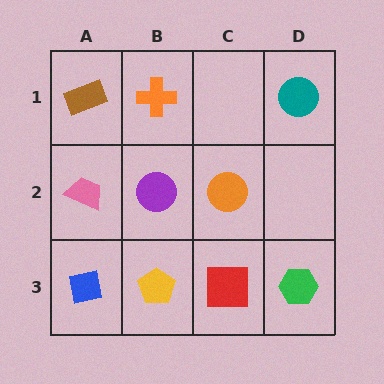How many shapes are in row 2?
3 shapes.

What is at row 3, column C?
A red square.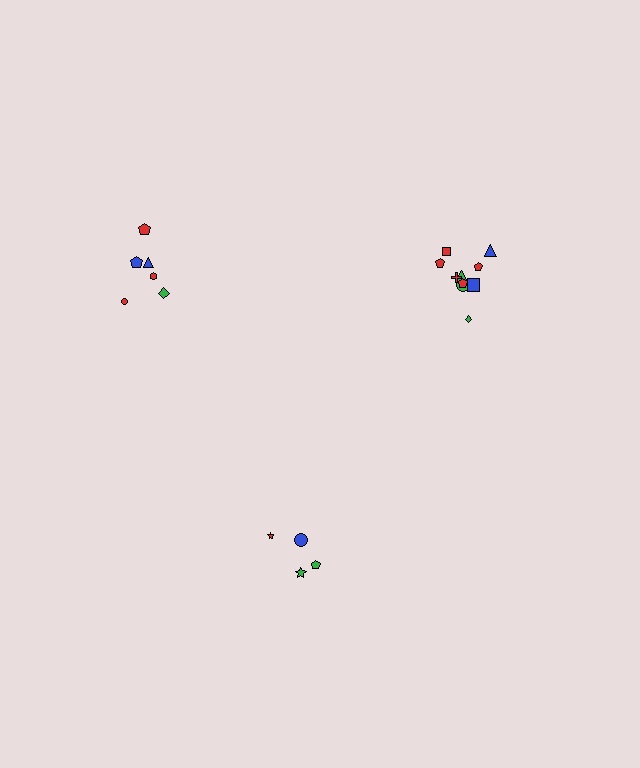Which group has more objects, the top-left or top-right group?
The top-right group.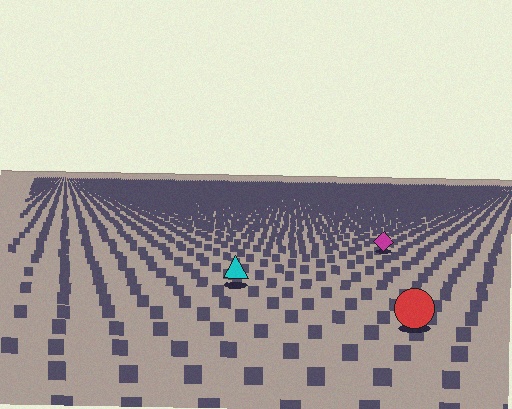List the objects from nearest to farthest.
From nearest to farthest: the red circle, the cyan triangle, the magenta diamond.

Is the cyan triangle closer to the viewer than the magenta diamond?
Yes. The cyan triangle is closer — you can tell from the texture gradient: the ground texture is coarser near it.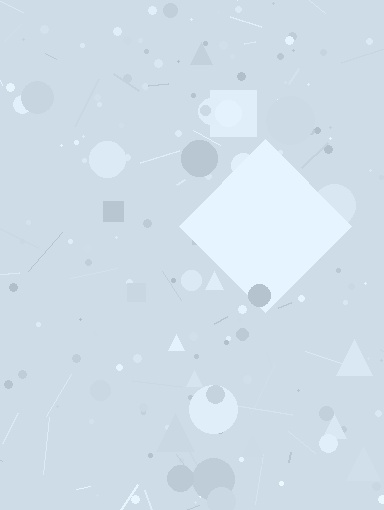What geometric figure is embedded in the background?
A diamond is embedded in the background.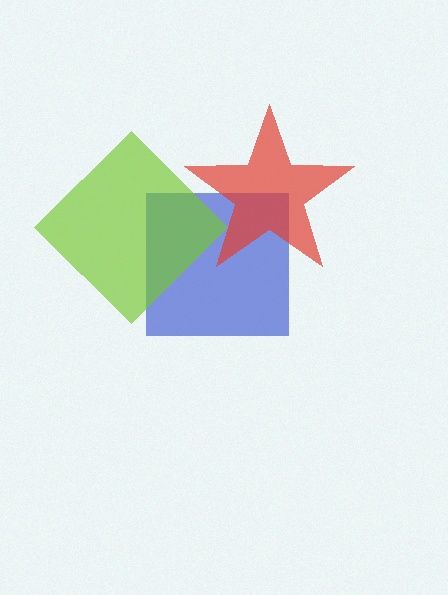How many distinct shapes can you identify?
There are 3 distinct shapes: a blue square, a red star, a lime diamond.